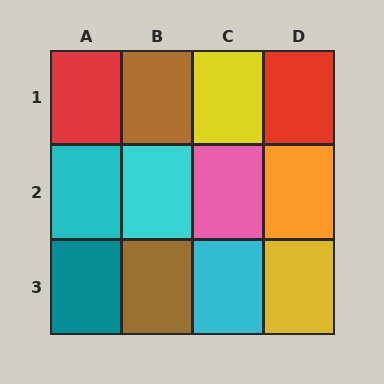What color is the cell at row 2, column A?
Cyan.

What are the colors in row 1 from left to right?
Red, brown, yellow, red.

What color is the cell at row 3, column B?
Brown.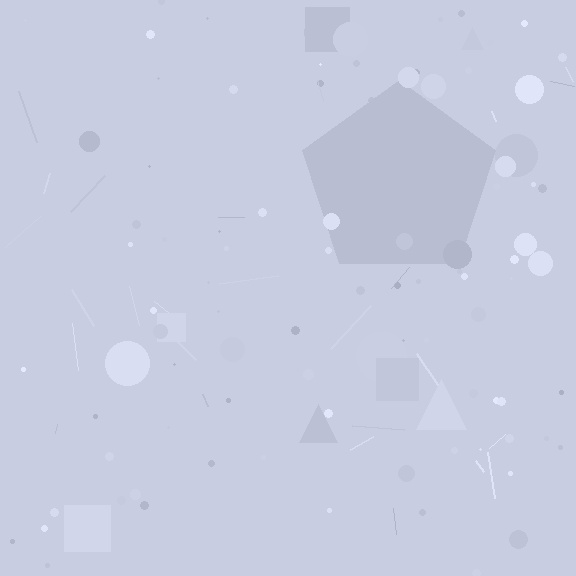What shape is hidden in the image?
A pentagon is hidden in the image.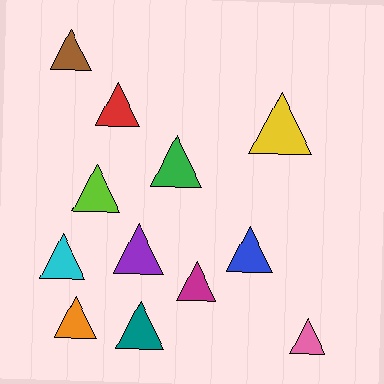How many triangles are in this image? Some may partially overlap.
There are 12 triangles.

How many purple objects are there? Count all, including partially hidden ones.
There is 1 purple object.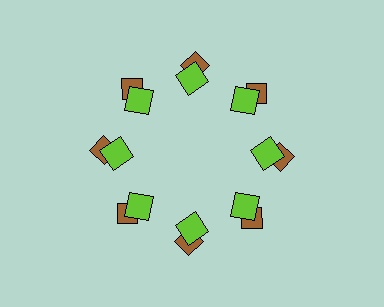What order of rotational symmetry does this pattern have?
This pattern has 8-fold rotational symmetry.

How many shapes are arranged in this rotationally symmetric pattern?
There are 16 shapes, arranged in 8 groups of 2.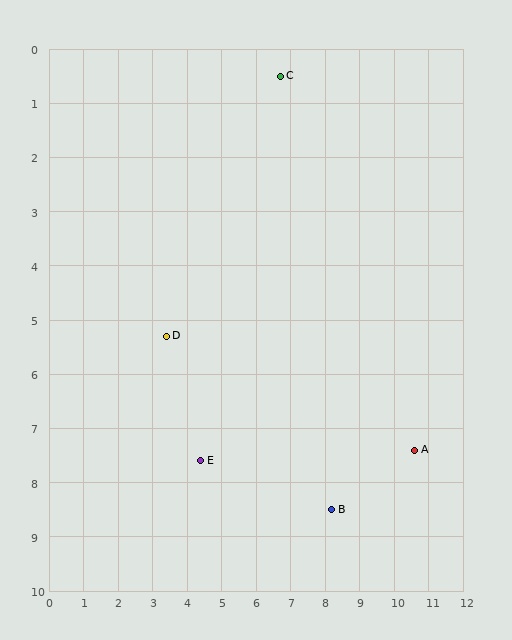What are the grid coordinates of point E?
Point E is at approximately (4.4, 7.6).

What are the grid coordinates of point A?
Point A is at approximately (10.6, 7.4).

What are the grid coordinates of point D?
Point D is at approximately (3.4, 5.3).